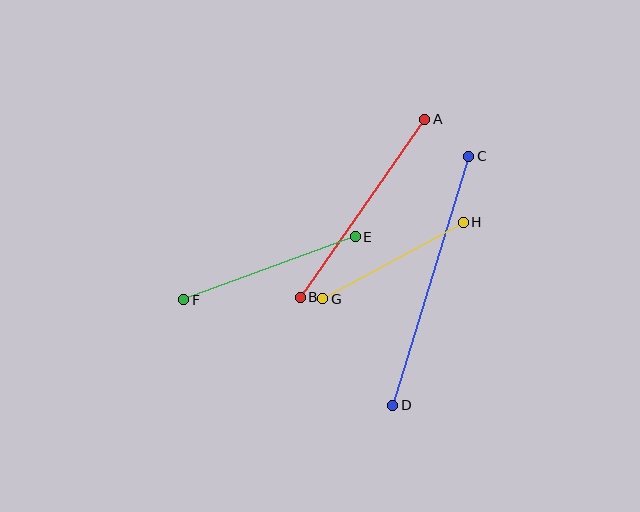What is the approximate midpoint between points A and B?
The midpoint is at approximately (362, 208) pixels.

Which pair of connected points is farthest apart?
Points C and D are farthest apart.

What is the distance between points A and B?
The distance is approximately 217 pixels.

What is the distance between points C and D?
The distance is approximately 260 pixels.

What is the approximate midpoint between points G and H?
The midpoint is at approximately (393, 260) pixels.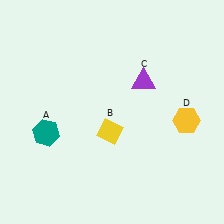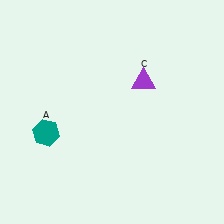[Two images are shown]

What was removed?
The yellow hexagon (D), the yellow diamond (B) were removed in Image 2.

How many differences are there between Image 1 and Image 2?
There are 2 differences between the two images.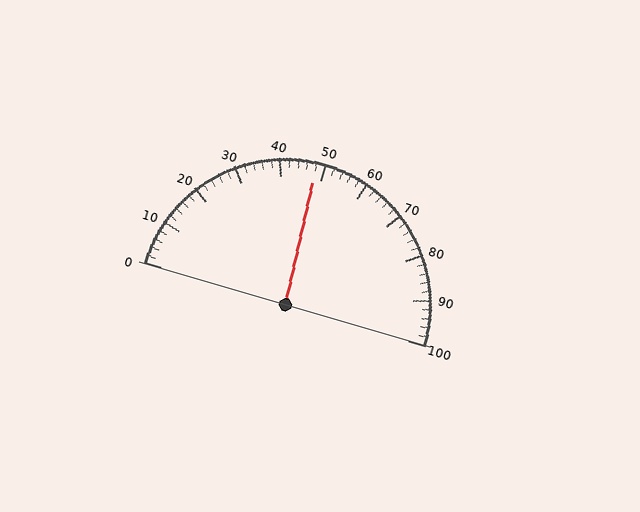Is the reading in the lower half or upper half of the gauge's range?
The reading is in the lower half of the range (0 to 100).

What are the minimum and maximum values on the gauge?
The gauge ranges from 0 to 100.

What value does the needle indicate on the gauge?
The needle indicates approximately 48.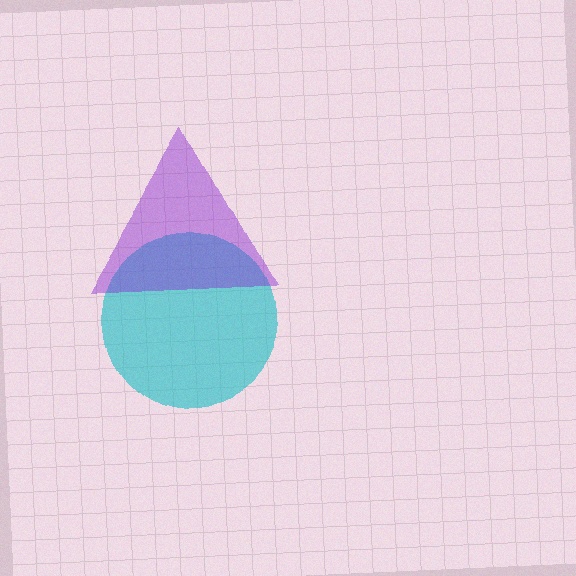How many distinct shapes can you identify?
There are 2 distinct shapes: a cyan circle, a purple triangle.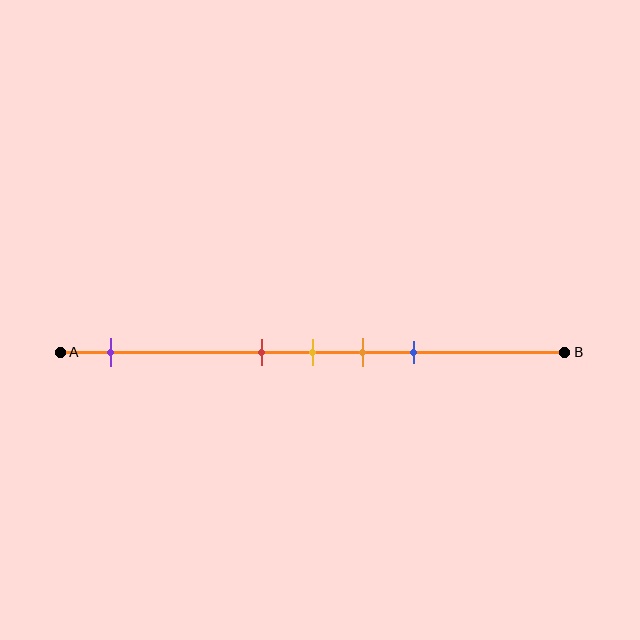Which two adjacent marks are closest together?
The red and yellow marks are the closest adjacent pair.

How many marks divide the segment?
There are 5 marks dividing the segment.